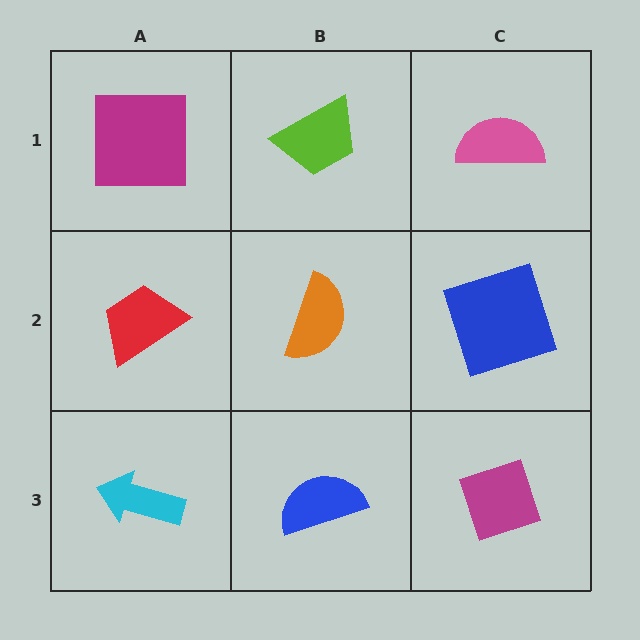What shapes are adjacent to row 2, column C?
A pink semicircle (row 1, column C), a magenta diamond (row 3, column C), an orange semicircle (row 2, column B).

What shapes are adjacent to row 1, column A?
A red trapezoid (row 2, column A), a lime trapezoid (row 1, column B).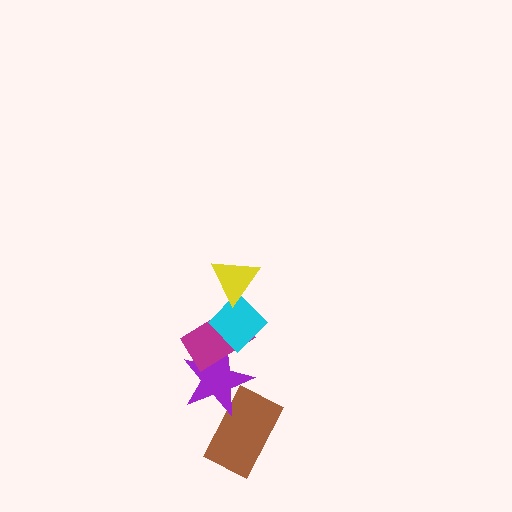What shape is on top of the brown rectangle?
The purple star is on top of the brown rectangle.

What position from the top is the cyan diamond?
The cyan diamond is 2nd from the top.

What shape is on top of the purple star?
The magenta rectangle is on top of the purple star.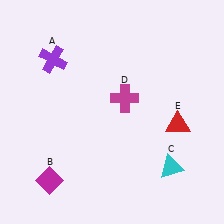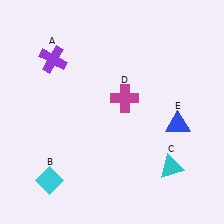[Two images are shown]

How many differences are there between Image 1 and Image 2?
There are 2 differences between the two images.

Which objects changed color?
B changed from magenta to cyan. E changed from red to blue.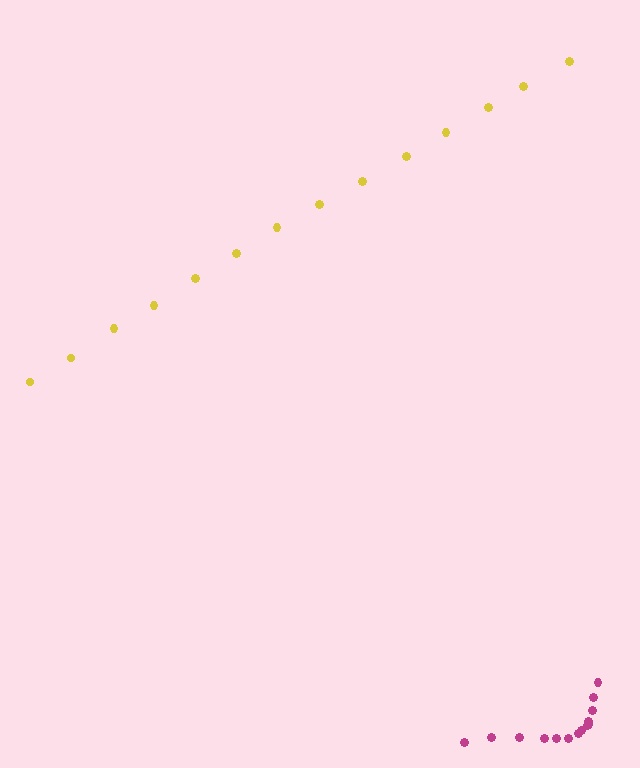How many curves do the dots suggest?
There are 2 distinct paths.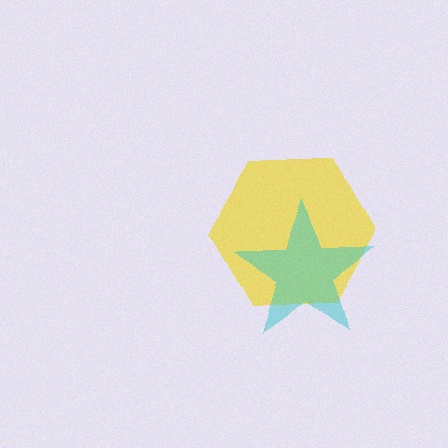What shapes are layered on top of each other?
The layered shapes are: a yellow hexagon, a cyan star.